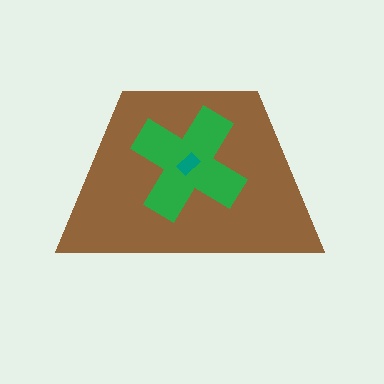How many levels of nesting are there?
3.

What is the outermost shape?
The brown trapezoid.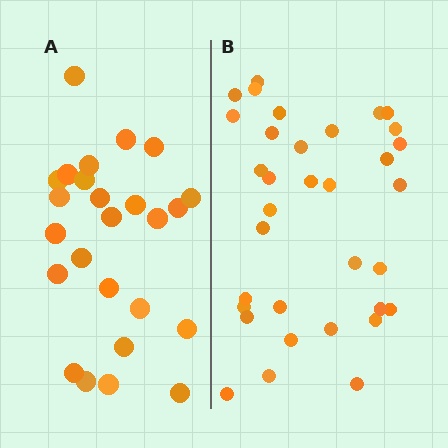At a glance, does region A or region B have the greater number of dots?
Region B (the right region) has more dots.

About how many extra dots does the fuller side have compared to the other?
Region B has roughly 8 or so more dots than region A.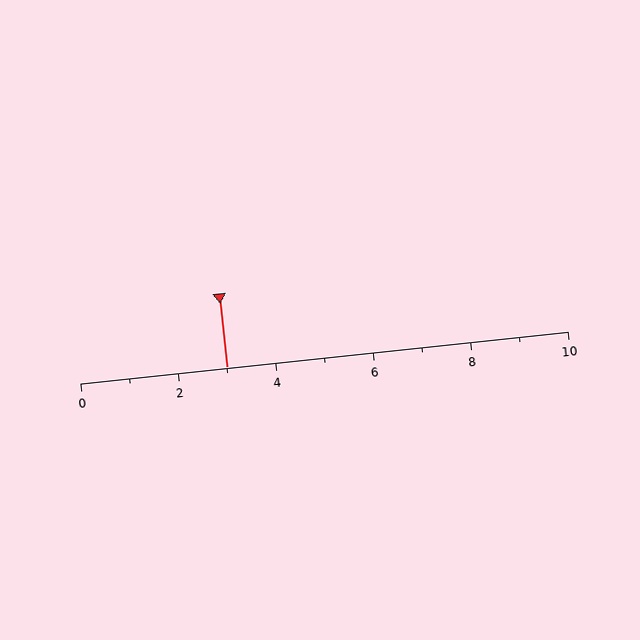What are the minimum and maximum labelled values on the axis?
The axis runs from 0 to 10.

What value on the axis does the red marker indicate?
The marker indicates approximately 3.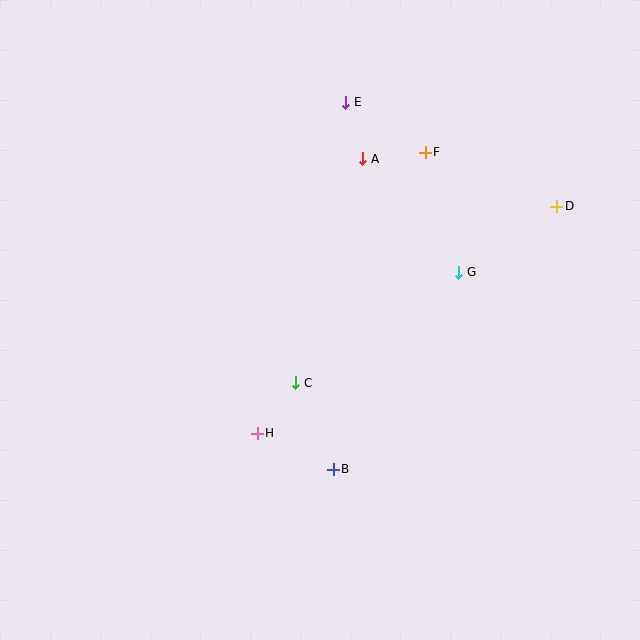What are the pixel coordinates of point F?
Point F is at (425, 152).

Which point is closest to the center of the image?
Point C at (296, 383) is closest to the center.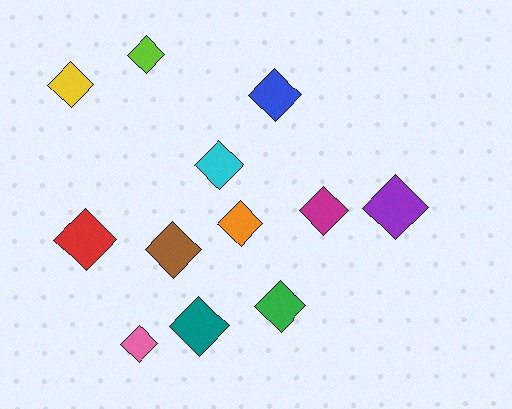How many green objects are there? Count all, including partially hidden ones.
There is 1 green object.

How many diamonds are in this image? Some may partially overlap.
There are 12 diamonds.